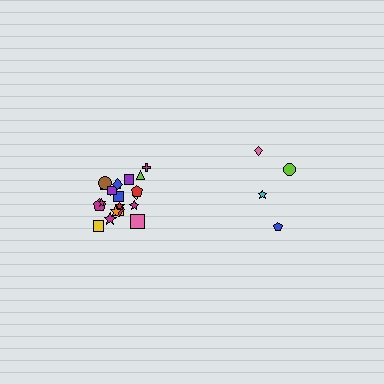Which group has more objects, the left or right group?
The left group.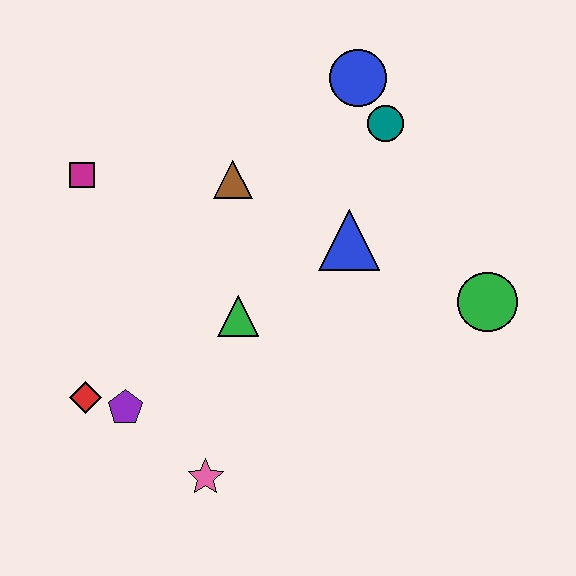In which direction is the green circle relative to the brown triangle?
The green circle is to the right of the brown triangle.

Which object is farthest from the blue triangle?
The red diamond is farthest from the blue triangle.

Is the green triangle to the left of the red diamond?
No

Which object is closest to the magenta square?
The brown triangle is closest to the magenta square.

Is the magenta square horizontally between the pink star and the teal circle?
No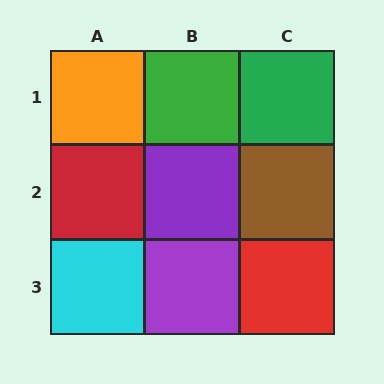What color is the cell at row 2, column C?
Brown.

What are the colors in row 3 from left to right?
Cyan, purple, red.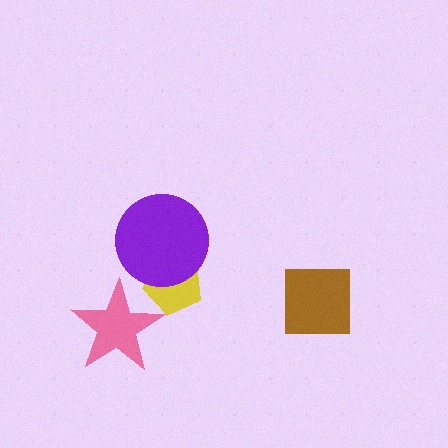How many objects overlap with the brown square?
0 objects overlap with the brown square.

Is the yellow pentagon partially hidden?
Yes, it is partially covered by another shape.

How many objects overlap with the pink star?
1 object overlaps with the pink star.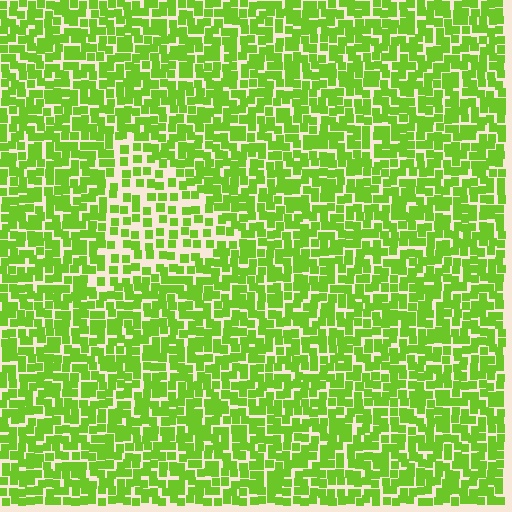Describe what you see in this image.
The image contains small lime elements arranged at two different densities. A triangle-shaped region is visible where the elements are less densely packed than the surrounding area.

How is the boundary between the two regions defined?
The boundary is defined by a change in element density (approximately 1.8x ratio). All elements are the same color, size, and shape.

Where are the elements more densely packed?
The elements are more densely packed outside the triangle boundary.